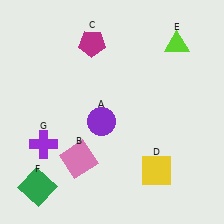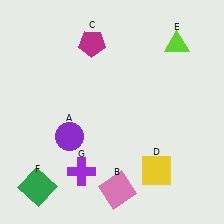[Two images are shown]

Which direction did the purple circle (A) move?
The purple circle (A) moved left.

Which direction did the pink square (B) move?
The pink square (B) moved right.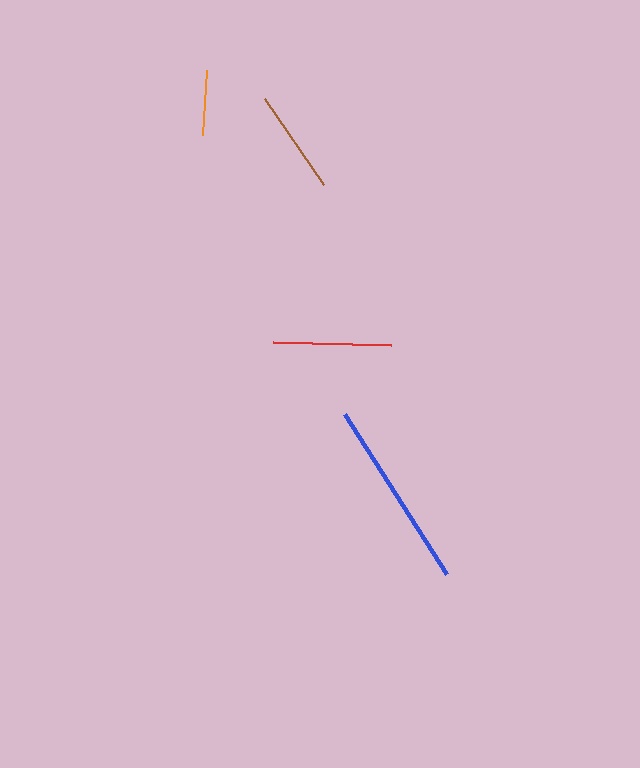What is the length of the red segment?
The red segment is approximately 119 pixels long.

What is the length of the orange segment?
The orange segment is approximately 65 pixels long.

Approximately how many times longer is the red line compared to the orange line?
The red line is approximately 1.8 times the length of the orange line.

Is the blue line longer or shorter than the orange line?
The blue line is longer than the orange line.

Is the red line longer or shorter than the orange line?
The red line is longer than the orange line.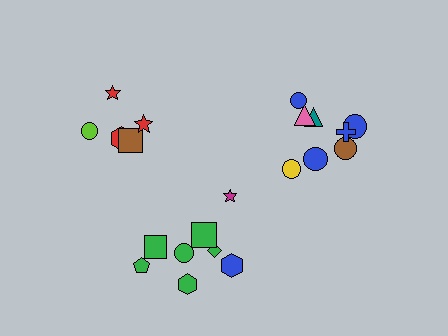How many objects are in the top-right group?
There are 8 objects.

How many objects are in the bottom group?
There are 8 objects.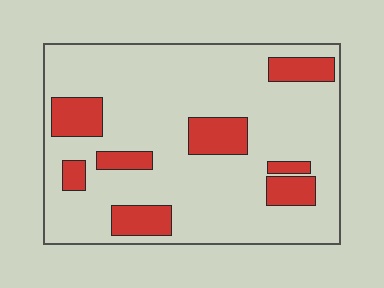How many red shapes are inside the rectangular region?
8.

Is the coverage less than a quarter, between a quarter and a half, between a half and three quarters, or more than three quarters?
Less than a quarter.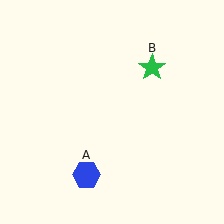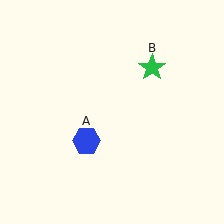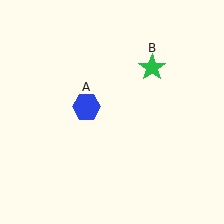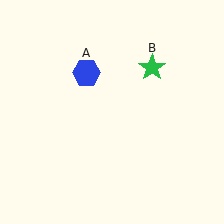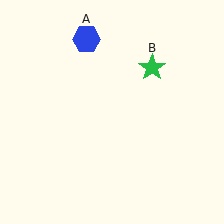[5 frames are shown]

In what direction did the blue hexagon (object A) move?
The blue hexagon (object A) moved up.